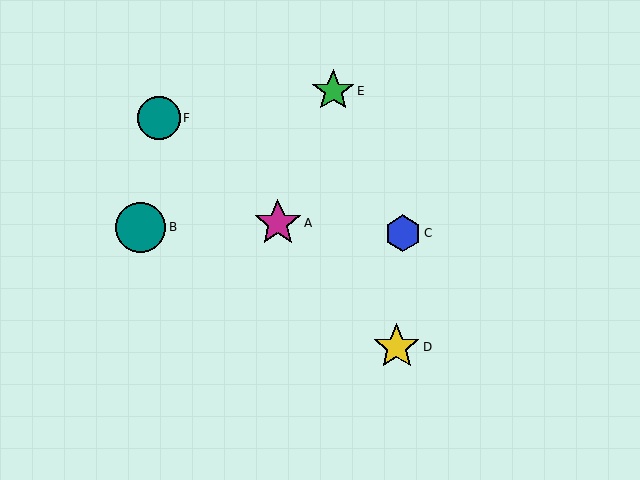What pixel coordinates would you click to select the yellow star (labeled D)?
Click at (397, 347) to select the yellow star D.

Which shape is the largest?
The teal circle (labeled B) is the largest.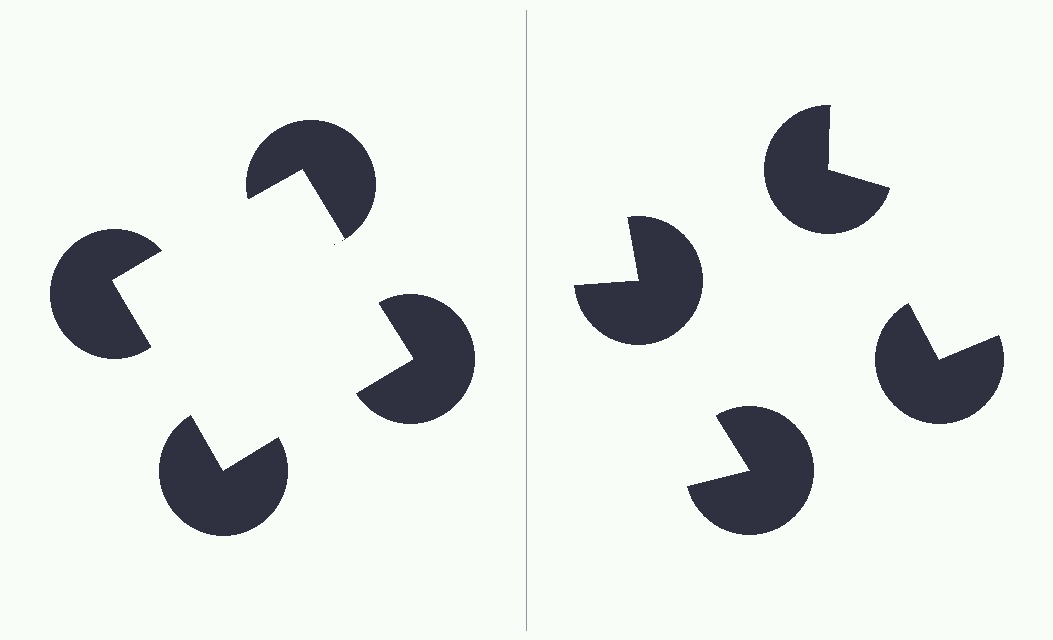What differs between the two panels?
The pac-man discs are positioned identically on both sides; only the wedge orientations differ. On the left they align to a square; on the right they are misaligned.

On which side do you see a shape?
An illusory square appears on the left side. On the right side the wedge cuts are rotated, so no coherent shape forms.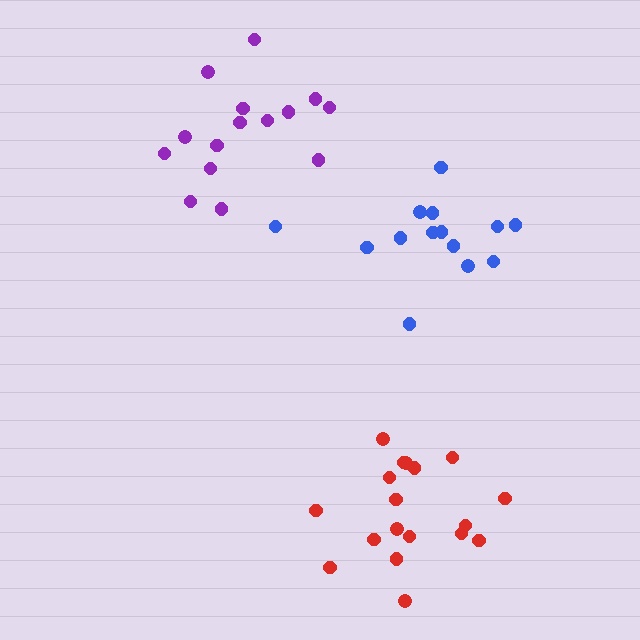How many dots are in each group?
Group 1: 15 dots, Group 2: 14 dots, Group 3: 18 dots (47 total).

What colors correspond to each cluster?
The clusters are colored: purple, blue, red.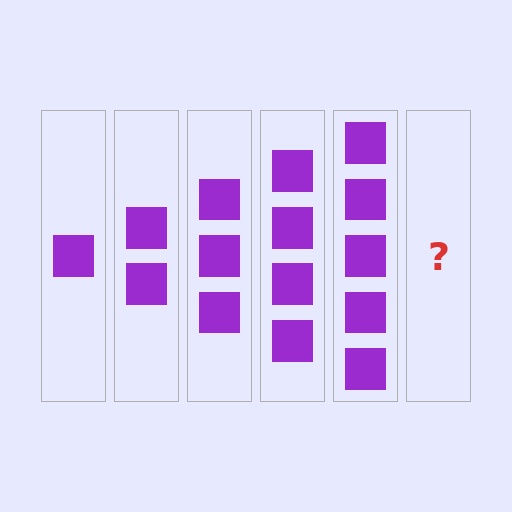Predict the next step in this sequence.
The next step is 6 squares.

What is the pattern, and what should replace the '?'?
The pattern is that each step adds one more square. The '?' should be 6 squares.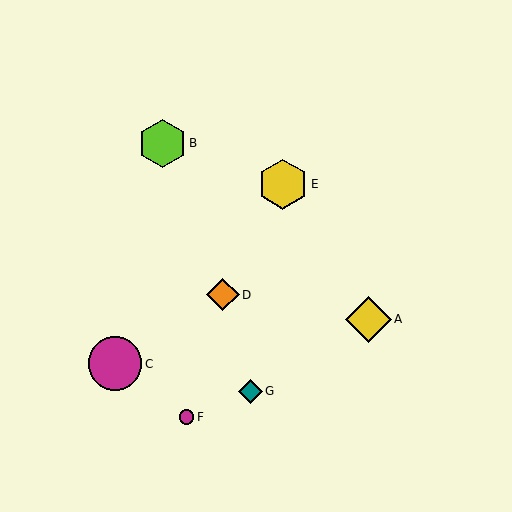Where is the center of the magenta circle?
The center of the magenta circle is at (115, 364).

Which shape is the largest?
The magenta circle (labeled C) is the largest.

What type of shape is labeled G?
Shape G is a teal diamond.